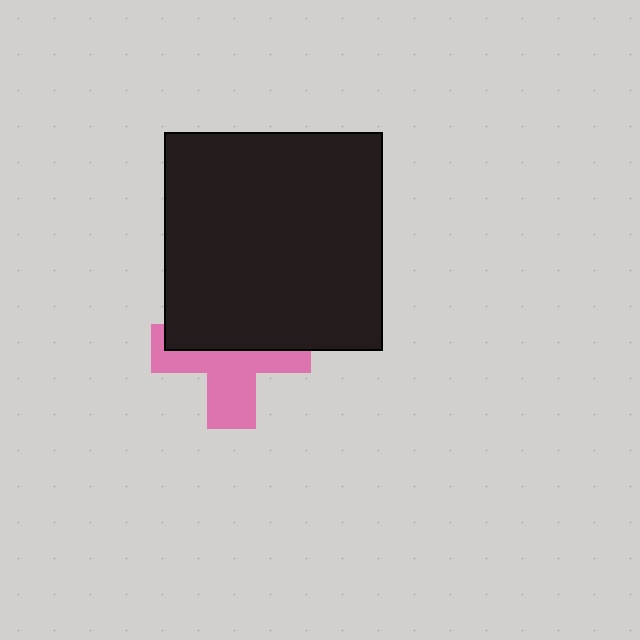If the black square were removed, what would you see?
You would see the complete pink cross.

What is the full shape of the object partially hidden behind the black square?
The partially hidden object is a pink cross.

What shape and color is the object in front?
The object in front is a black square.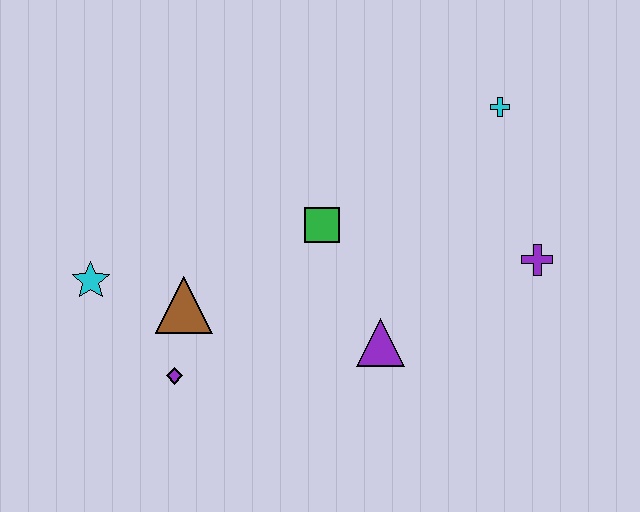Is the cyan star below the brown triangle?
No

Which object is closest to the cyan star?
The brown triangle is closest to the cyan star.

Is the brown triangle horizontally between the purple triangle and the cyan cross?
No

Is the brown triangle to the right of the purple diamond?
Yes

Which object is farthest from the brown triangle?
The cyan cross is farthest from the brown triangle.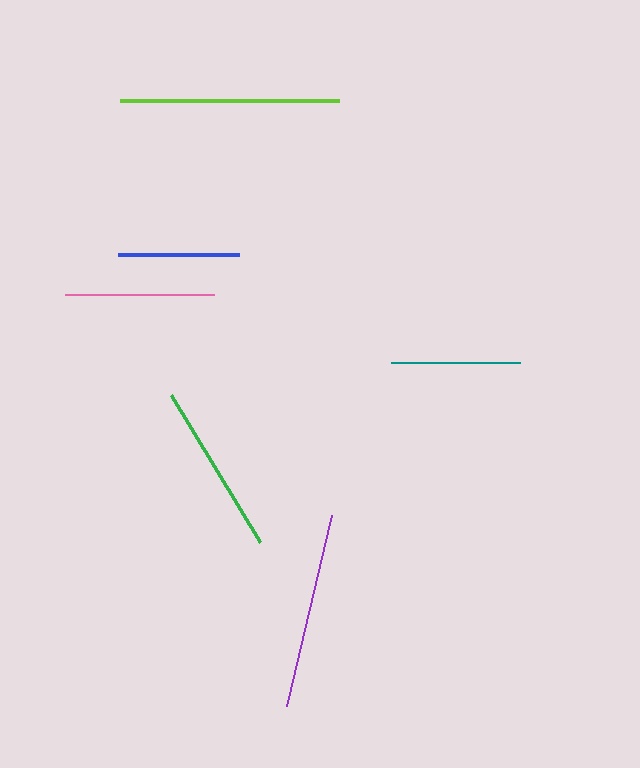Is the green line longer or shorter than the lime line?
The lime line is longer than the green line.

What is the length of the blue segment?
The blue segment is approximately 122 pixels long.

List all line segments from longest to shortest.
From longest to shortest: lime, purple, green, pink, teal, blue.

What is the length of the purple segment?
The purple segment is approximately 196 pixels long.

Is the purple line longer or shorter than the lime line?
The lime line is longer than the purple line.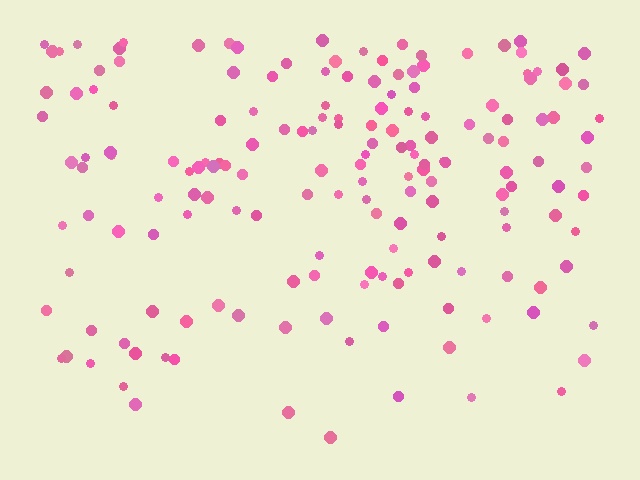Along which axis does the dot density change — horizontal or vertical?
Vertical.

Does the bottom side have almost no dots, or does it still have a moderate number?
Still a moderate number, just noticeably fewer than the top.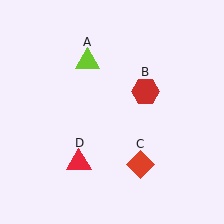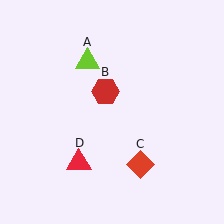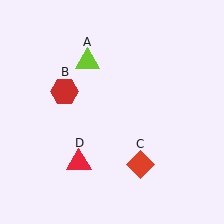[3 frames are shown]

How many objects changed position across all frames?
1 object changed position: red hexagon (object B).